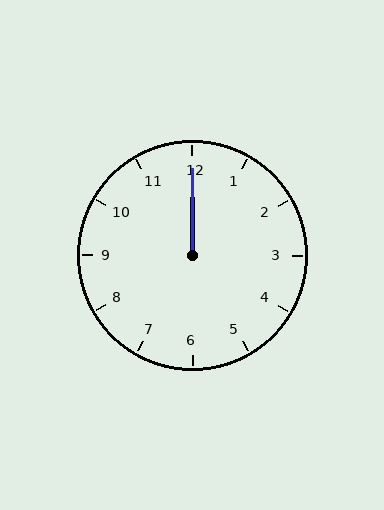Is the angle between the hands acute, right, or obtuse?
It is acute.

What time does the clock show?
12:00.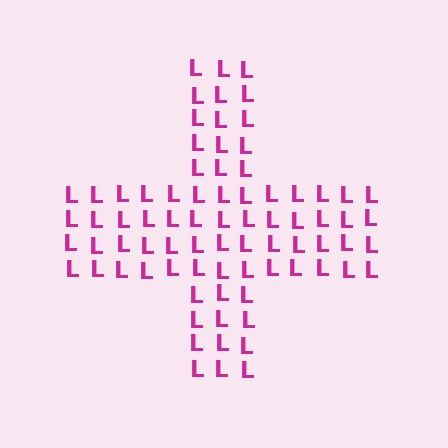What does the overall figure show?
The overall figure shows a cross.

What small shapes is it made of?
It is made of small letter L's.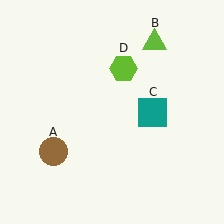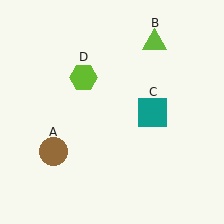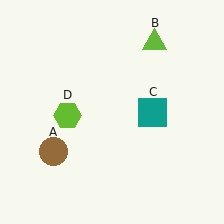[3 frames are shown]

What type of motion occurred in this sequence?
The lime hexagon (object D) rotated counterclockwise around the center of the scene.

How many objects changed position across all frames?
1 object changed position: lime hexagon (object D).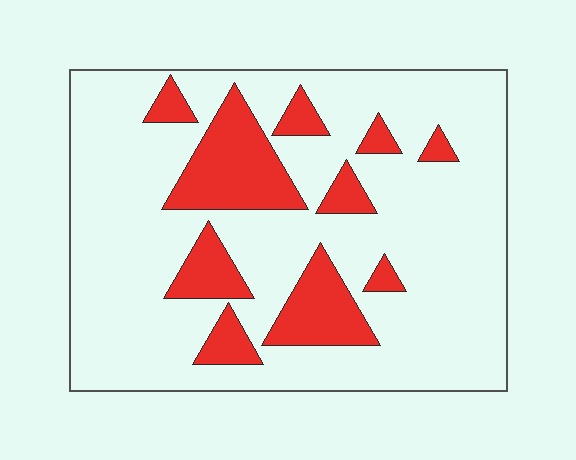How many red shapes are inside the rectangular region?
10.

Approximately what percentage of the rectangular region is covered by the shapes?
Approximately 20%.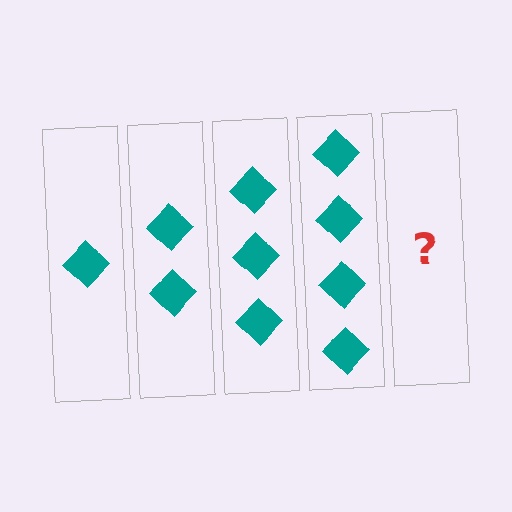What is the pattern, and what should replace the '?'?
The pattern is that each step adds one more diamond. The '?' should be 5 diamonds.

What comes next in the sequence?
The next element should be 5 diamonds.